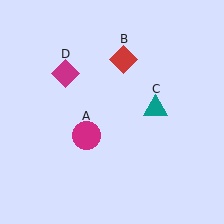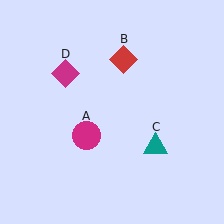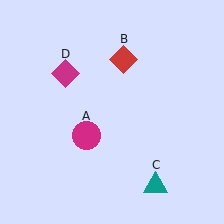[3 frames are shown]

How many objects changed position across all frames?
1 object changed position: teal triangle (object C).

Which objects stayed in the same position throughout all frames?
Magenta circle (object A) and red diamond (object B) and magenta diamond (object D) remained stationary.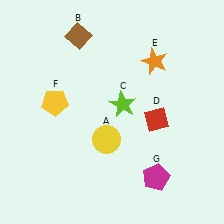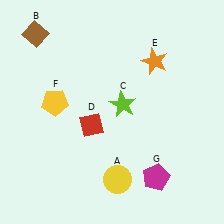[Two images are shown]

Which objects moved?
The objects that moved are: the yellow circle (A), the brown diamond (B), the red diamond (D).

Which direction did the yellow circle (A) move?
The yellow circle (A) moved down.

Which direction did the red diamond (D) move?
The red diamond (D) moved left.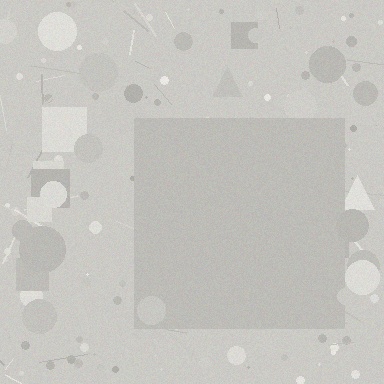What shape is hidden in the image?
A square is hidden in the image.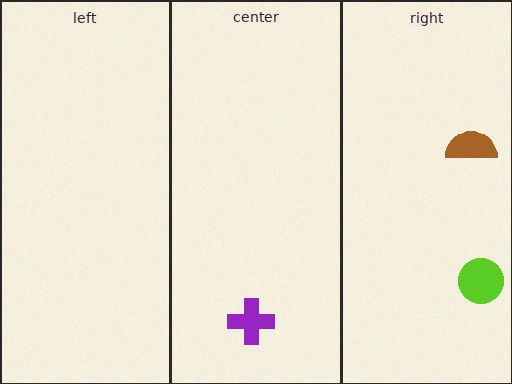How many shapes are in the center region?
1.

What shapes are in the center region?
The purple cross.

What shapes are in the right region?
The lime circle, the brown semicircle.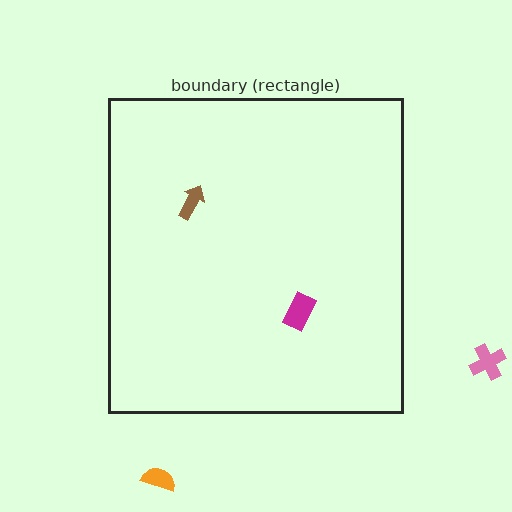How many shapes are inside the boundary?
2 inside, 2 outside.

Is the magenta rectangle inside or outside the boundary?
Inside.